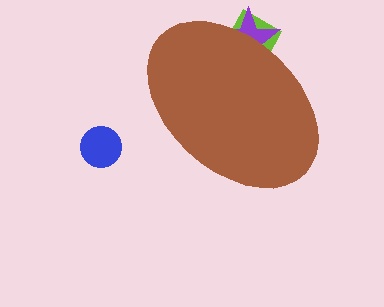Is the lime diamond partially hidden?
Yes, the lime diamond is partially hidden behind the brown ellipse.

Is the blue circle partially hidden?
No, the blue circle is fully visible.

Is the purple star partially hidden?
Yes, the purple star is partially hidden behind the brown ellipse.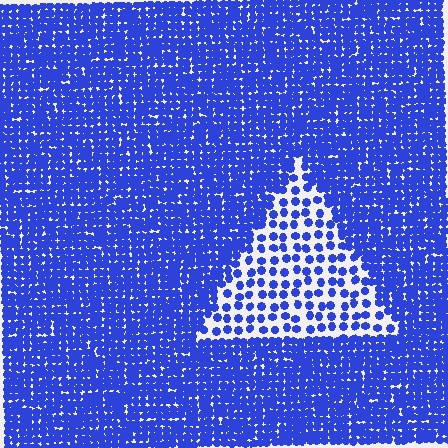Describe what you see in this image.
The image contains small blue elements arranged at two different densities. A triangle-shaped region is visible where the elements are less densely packed than the surrounding area.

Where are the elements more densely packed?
The elements are more densely packed outside the triangle boundary.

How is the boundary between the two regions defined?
The boundary is defined by a change in element density (approximately 2.6x ratio). All elements are the same color, size, and shape.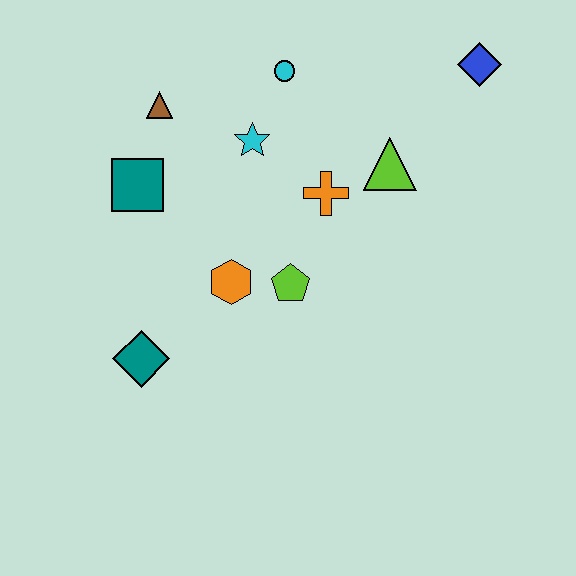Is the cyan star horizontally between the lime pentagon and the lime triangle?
No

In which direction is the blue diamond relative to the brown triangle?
The blue diamond is to the right of the brown triangle.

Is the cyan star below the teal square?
No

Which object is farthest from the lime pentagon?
The blue diamond is farthest from the lime pentagon.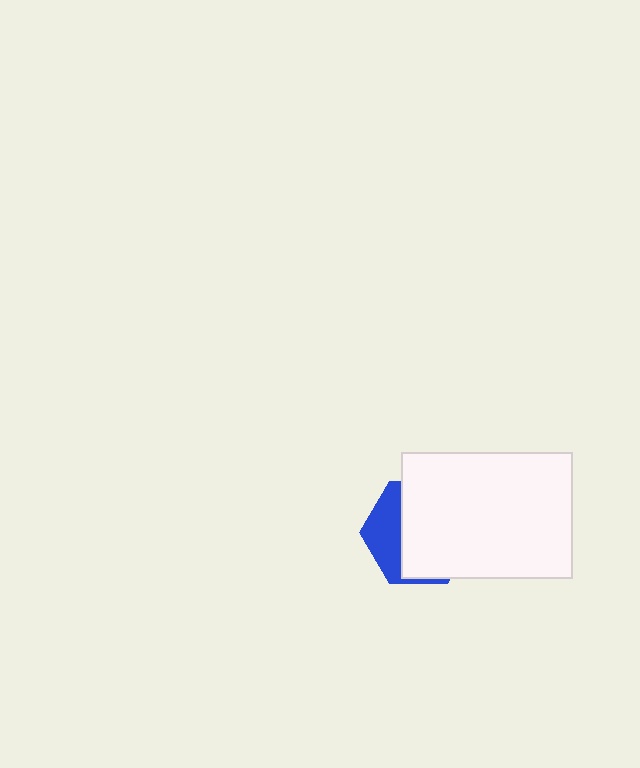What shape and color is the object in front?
The object in front is a white rectangle.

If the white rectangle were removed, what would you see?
You would see the complete blue hexagon.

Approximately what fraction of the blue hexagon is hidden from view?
Roughly 67% of the blue hexagon is hidden behind the white rectangle.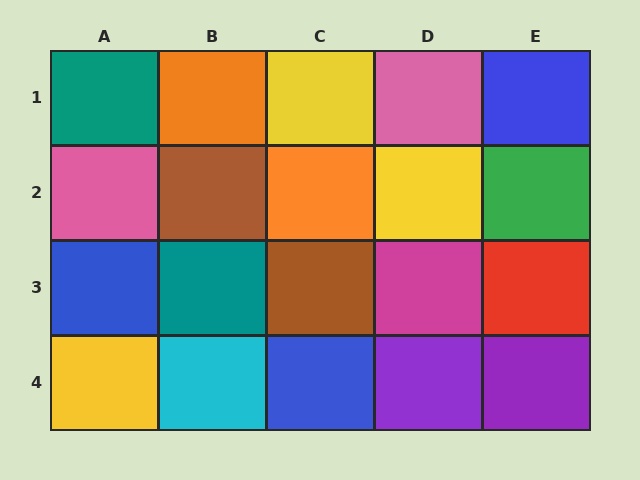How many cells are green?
1 cell is green.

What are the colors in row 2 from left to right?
Pink, brown, orange, yellow, green.